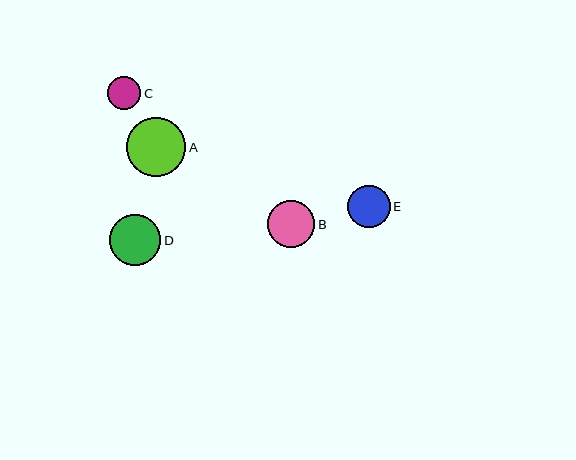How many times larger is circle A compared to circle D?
Circle A is approximately 1.2 times the size of circle D.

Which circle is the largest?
Circle A is the largest with a size of approximately 59 pixels.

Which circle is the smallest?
Circle C is the smallest with a size of approximately 33 pixels.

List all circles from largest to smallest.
From largest to smallest: A, D, B, E, C.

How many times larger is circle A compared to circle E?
Circle A is approximately 1.4 times the size of circle E.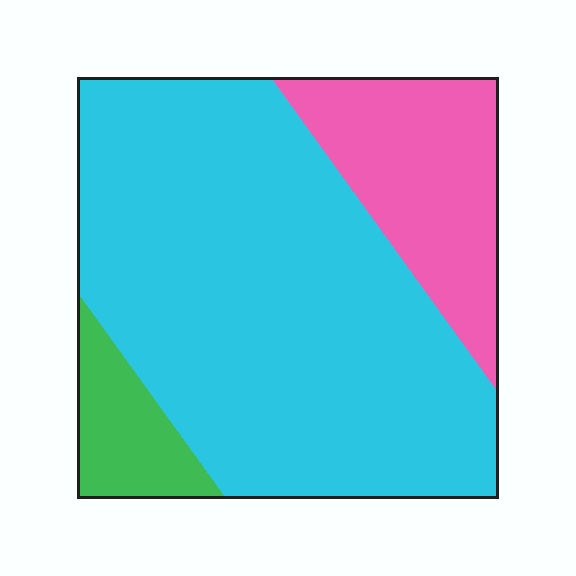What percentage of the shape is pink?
Pink takes up about one fifth (1/5) of the shape.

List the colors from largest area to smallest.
From largest to smallest: cyan, pink, green.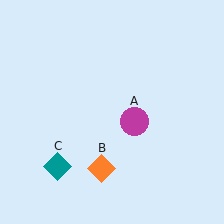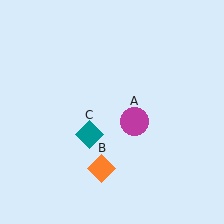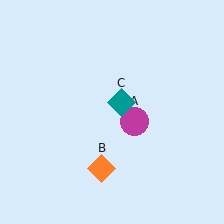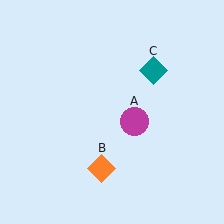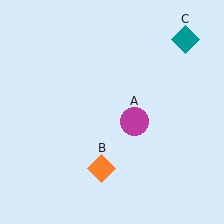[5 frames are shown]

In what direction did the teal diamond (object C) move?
The teal diamond (object C) moved up and to the right.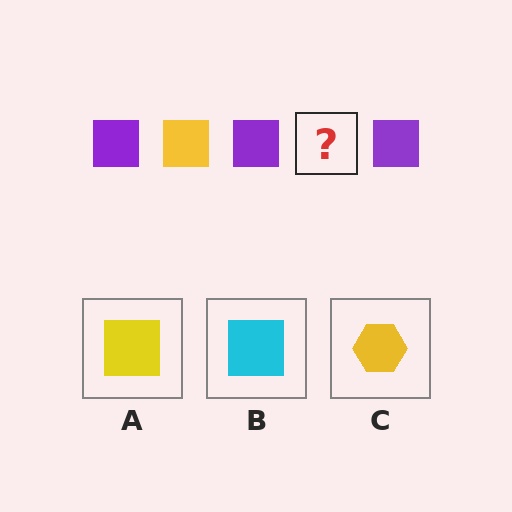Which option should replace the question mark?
Option A.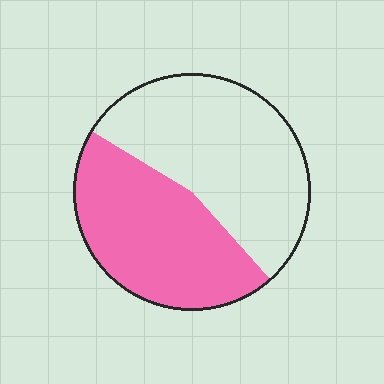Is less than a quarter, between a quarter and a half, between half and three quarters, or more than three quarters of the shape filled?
Between a quarter and a half.